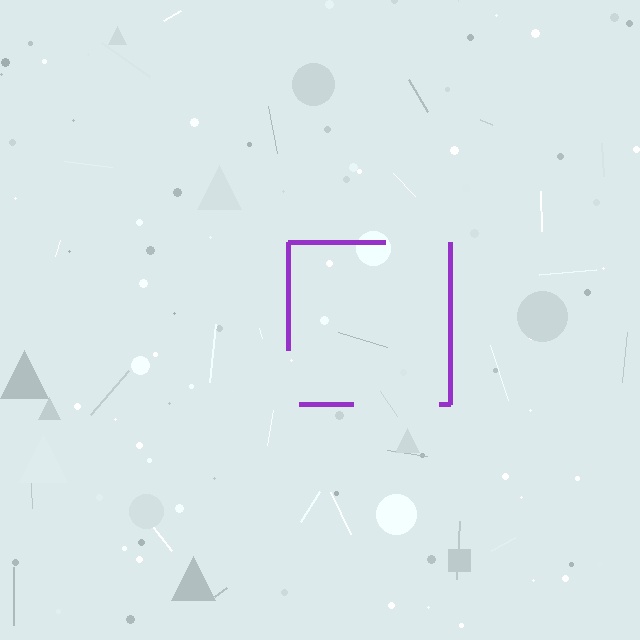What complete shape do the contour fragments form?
The contour fragments form a square.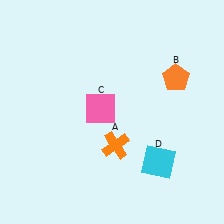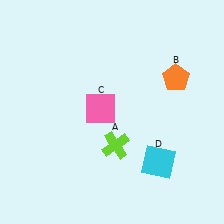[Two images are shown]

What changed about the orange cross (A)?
In Image 1, A is orange. In Image 2, it changed to lime.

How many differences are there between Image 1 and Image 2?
There is 1 difference between the two images.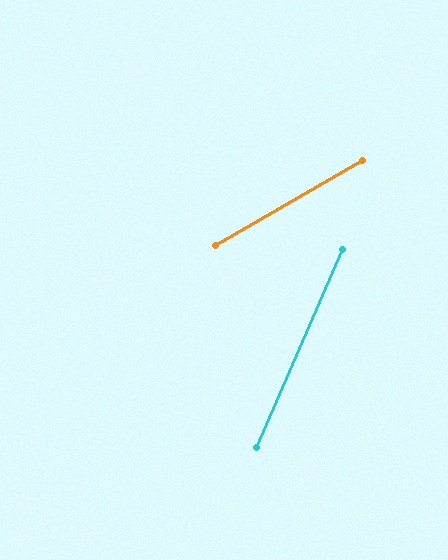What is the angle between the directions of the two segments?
Approximately 36 degrees.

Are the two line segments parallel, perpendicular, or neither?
Neither parallel nor perpendicular — they differ by about 36°.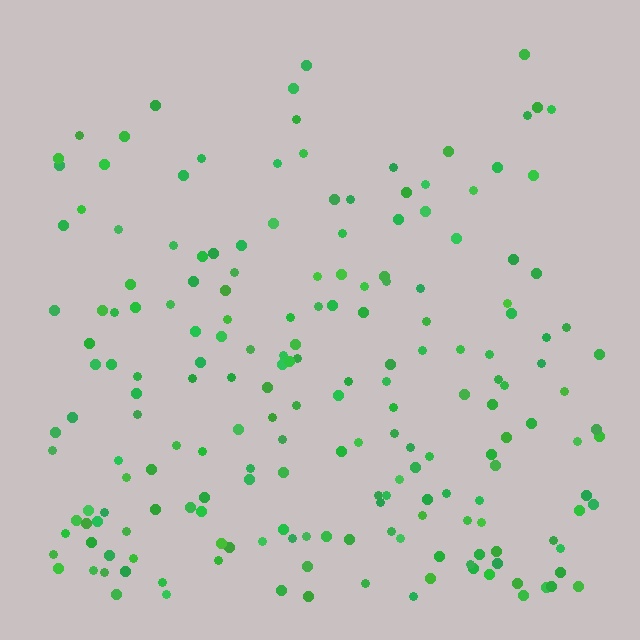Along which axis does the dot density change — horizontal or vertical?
Vertical.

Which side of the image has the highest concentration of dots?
The bottom.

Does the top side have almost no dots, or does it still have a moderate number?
Still a moderate number, just noticeably fewer than the bottom.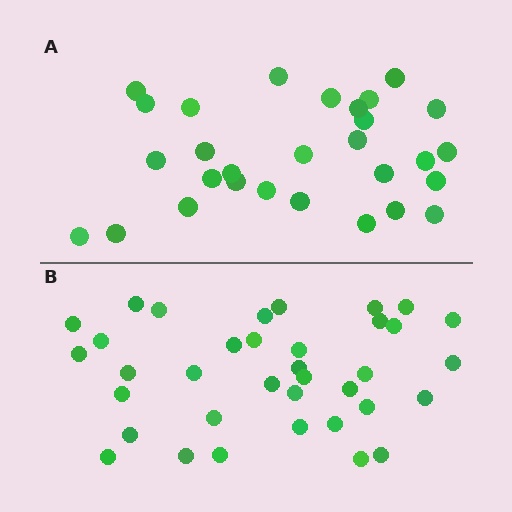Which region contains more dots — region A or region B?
Region B (the bottom region) has more dots.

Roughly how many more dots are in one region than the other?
Region B has roughly 8 or so more dots than region A.